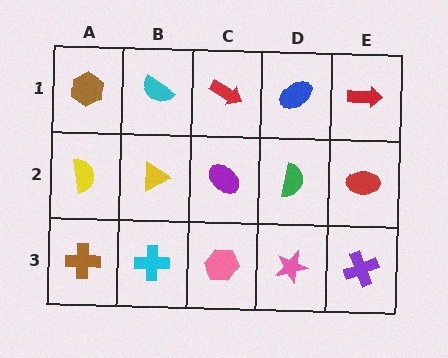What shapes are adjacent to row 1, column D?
A green semicircle (row 2, column D), a red arrow (row 1, column C), a red arrow (row 1, column E).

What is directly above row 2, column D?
A blue ellipse.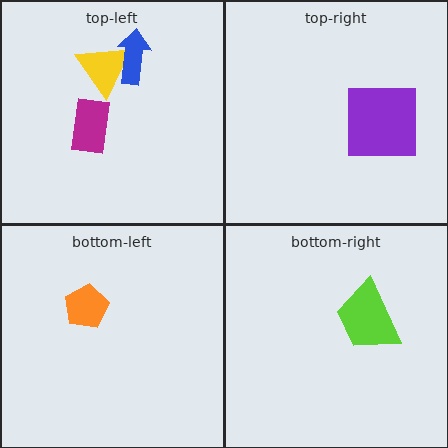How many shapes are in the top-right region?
1.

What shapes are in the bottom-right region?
The lime trapezoid.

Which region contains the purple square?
The top-right region.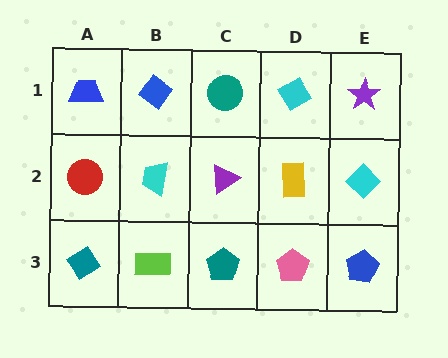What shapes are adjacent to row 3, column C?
A purple triangle (row 2, column C), a lime rectangle (row 3, column B), a pink pentagon (row 3, column D).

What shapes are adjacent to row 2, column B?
A blue diamond (row 1, column B), a lime rectangle (row 3, column B), a red circle (row 2, column A), a purple triangle (row 2, column C).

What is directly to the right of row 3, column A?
A lime rectangle.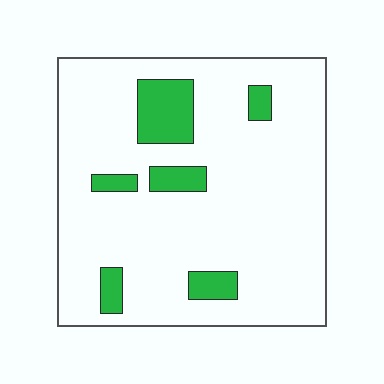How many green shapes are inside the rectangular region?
6.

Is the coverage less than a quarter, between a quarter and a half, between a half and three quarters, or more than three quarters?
Less than a quarter.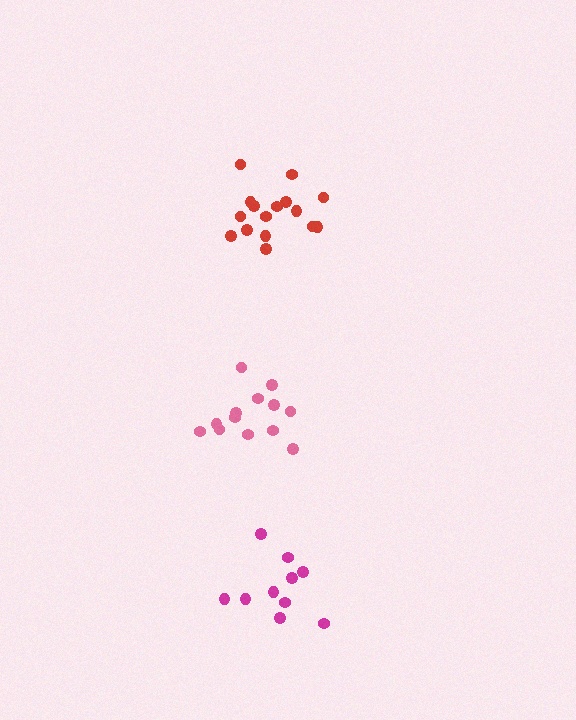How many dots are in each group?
Group 1: 10 dots, Group 2: 16 dots, Group 3: 13 dots (39 total).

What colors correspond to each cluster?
The clusters are colored: magenta, red, pink.